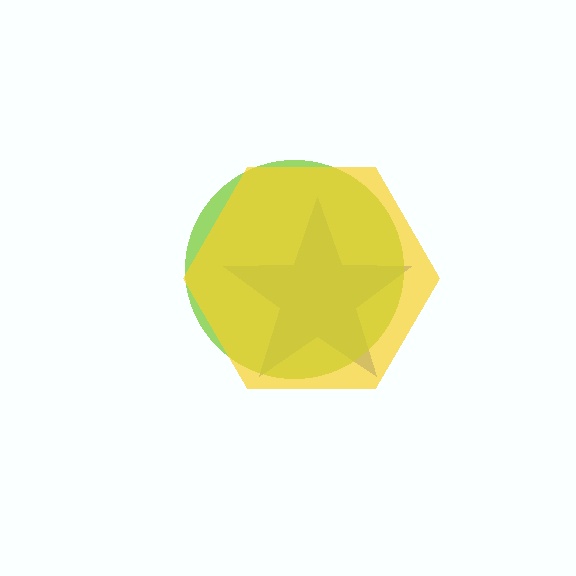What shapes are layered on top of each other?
The layered shapes are: a blue star, a lime circle, a yellow hexagon.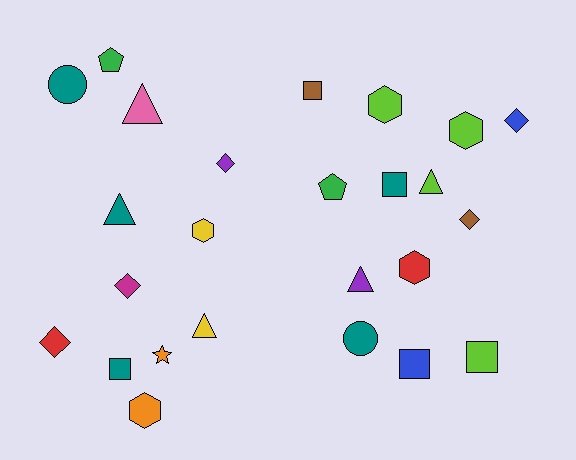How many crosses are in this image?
There are no crosses.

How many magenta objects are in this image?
There is 1 magenta object.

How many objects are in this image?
There are 25 objects.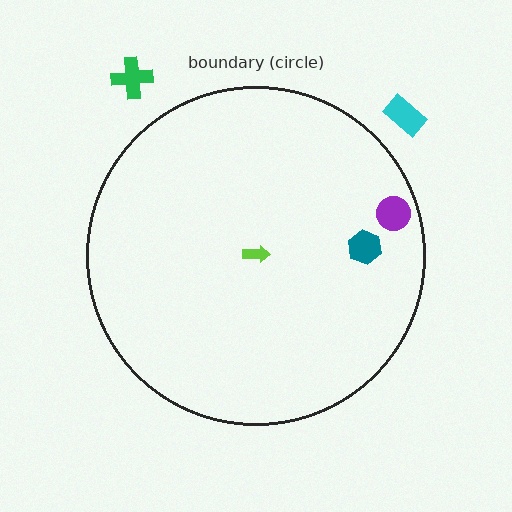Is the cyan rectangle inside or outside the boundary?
Outside.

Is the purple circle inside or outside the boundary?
Inside.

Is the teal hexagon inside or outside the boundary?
Inside.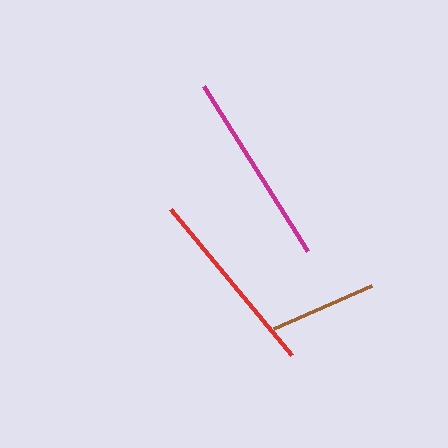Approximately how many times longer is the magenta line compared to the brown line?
The magenta line is approximately 1.8 times the length of the brown line.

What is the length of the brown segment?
The brown segment is approximately 107 pixels long.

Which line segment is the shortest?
The brown line is the shortest at approximately 107 pixels.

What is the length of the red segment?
The red segment is approximately 190 pixels long.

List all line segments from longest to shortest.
From longest to shortest: magenta, red, brown.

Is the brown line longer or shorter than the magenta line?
The magenta line is longer than the brown line.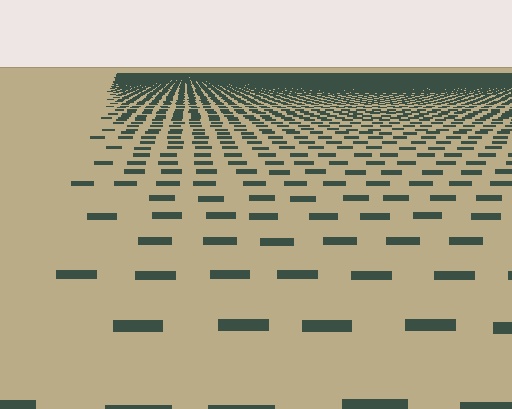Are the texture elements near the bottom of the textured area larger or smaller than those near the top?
Larger. Near the bottom, elements are closer to the viewer and appear at a bigger on-screen size.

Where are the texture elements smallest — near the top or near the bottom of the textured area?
Near the top.